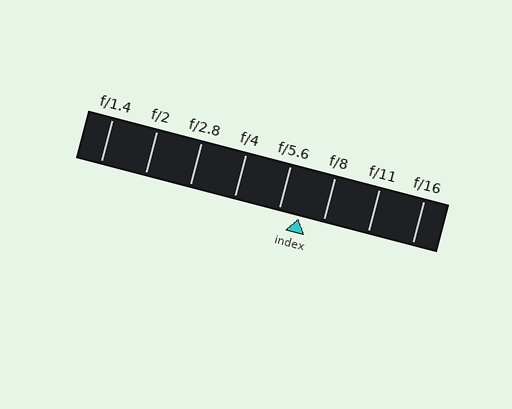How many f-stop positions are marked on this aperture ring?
There are 8 f-stop positions marked.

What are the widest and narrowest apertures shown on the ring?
The widest aperture shown is f/1.4 and the narrowest is f/16.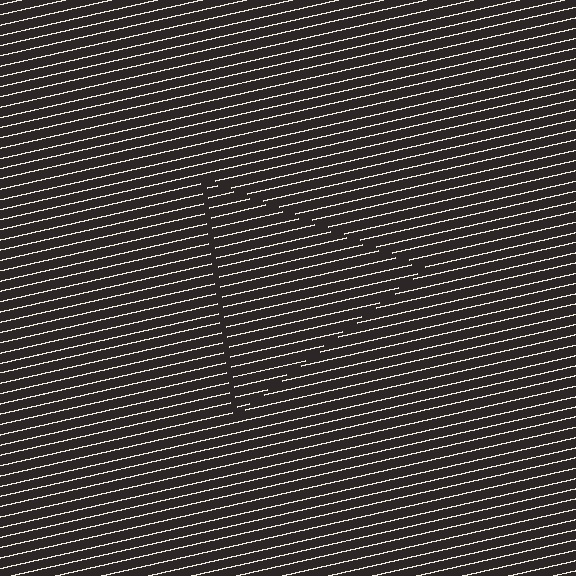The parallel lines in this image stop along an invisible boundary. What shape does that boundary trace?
An illusory triangle. The interior of the shape contains the same grating, shifted by half a period — the contour is defined by the phase discontinuity where line-ends from the inner and outer gratings abut.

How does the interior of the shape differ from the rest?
The interior of the shape contains the same grating, shifted by half a period — the contour is defined by the phase discontinuity where line-ends from the inner and outer gratings abut.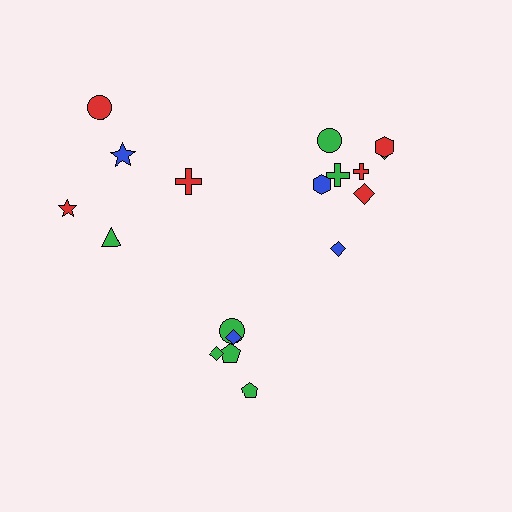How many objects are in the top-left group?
There are 5 objects.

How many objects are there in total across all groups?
There are 18 objects.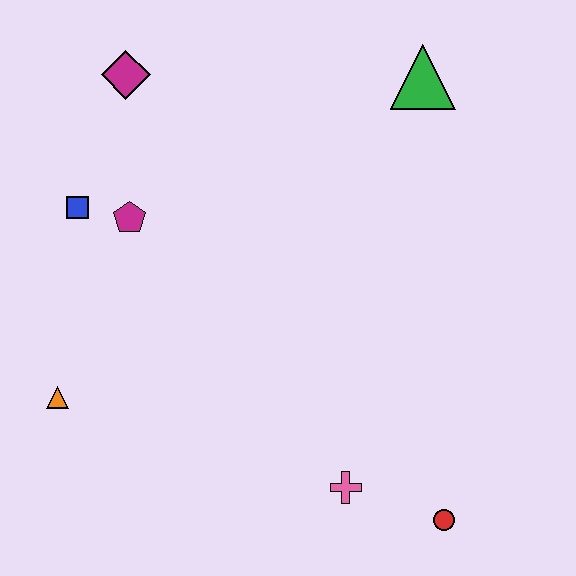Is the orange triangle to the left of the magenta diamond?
Yes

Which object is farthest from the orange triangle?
The green triangle is farthest from the orange triangle.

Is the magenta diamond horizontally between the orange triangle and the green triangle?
Yes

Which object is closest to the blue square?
The magenta pentagon is closest to the blue square.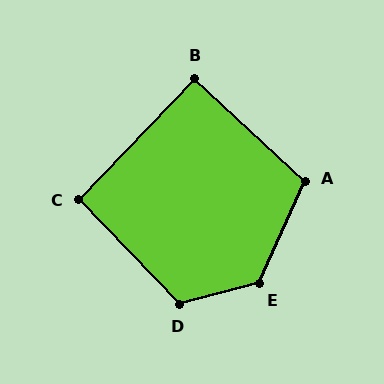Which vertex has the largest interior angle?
E, at approximately 129 degrees.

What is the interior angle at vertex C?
Approximately 93 degrees (approximately right).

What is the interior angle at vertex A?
Approximately 109 degrees (obtuse).